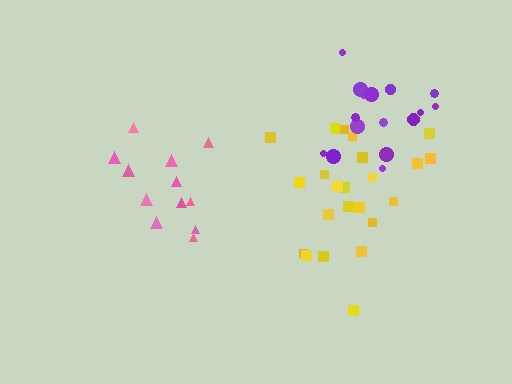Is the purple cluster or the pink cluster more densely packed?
Purple.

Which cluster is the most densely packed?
Purple.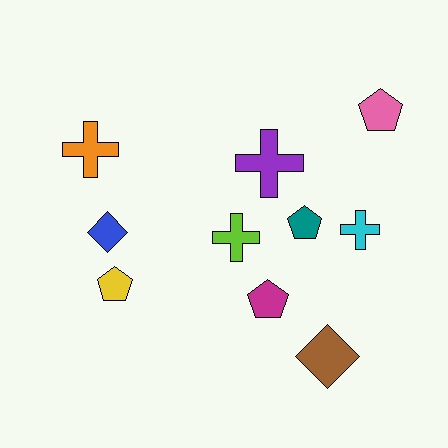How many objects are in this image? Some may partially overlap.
There are 10 objects.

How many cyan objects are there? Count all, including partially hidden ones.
There is 1 cyan object.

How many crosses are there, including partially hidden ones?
There are 4 crosses.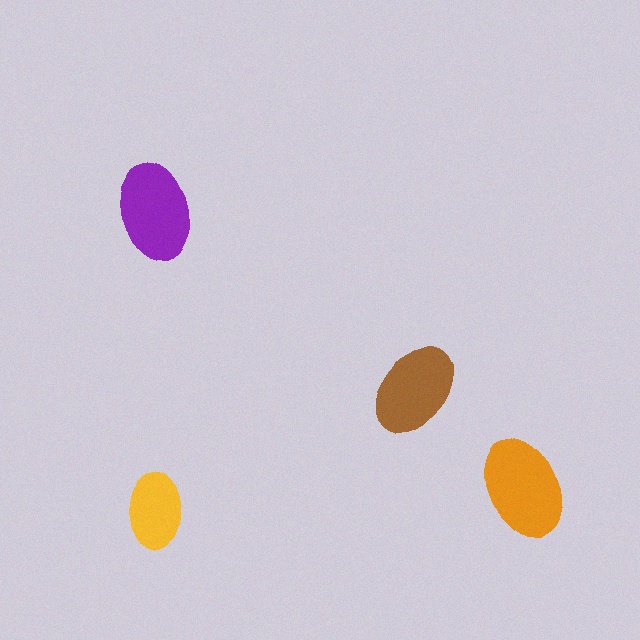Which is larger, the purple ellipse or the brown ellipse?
The purple one.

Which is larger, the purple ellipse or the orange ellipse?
The orange one.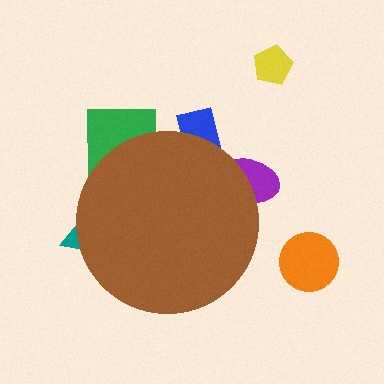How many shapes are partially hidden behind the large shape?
4 shapes are partially hidden.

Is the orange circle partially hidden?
No, the orange circle is fully visible.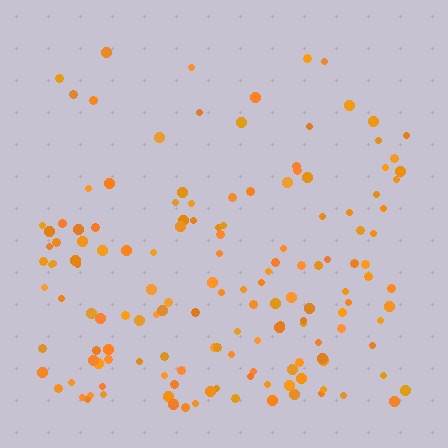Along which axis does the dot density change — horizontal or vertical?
Vertical.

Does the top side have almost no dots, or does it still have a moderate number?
Still a moderate number, just noticeably fewer than the bottom.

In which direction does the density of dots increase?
From top to bottom, with the bottom side densest.